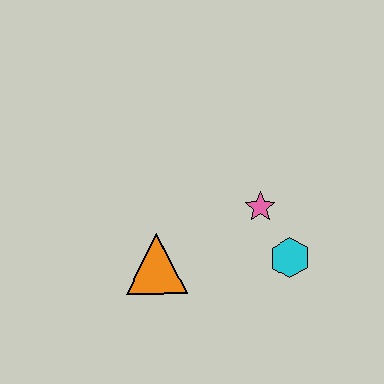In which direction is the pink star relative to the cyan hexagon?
The pink star is above the cyan hexagon.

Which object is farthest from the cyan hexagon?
The orange triangle is farthest from the cyan hexagon.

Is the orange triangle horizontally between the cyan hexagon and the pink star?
No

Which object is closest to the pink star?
The cyan hexagon is closest to the pink star.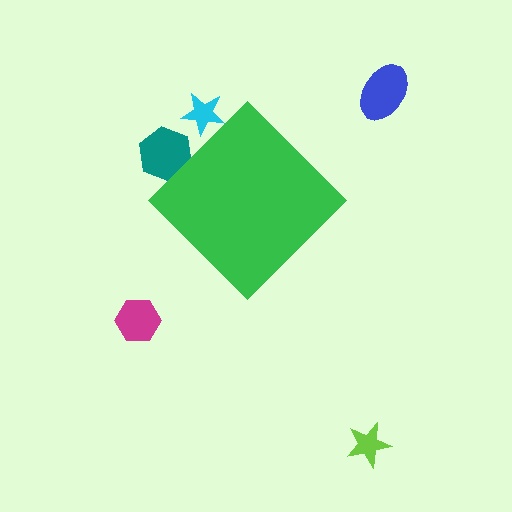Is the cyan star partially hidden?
Yes, the cyan star is partially hidden behind the green diamond.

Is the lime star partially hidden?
No, the lime star is fully visible.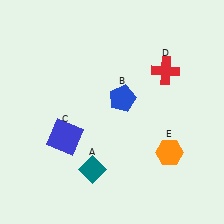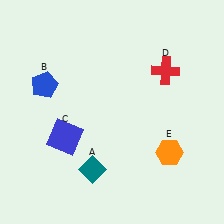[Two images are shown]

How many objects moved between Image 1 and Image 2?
1 object moved between the two images.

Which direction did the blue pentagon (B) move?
The blue pentagon (B) moved left.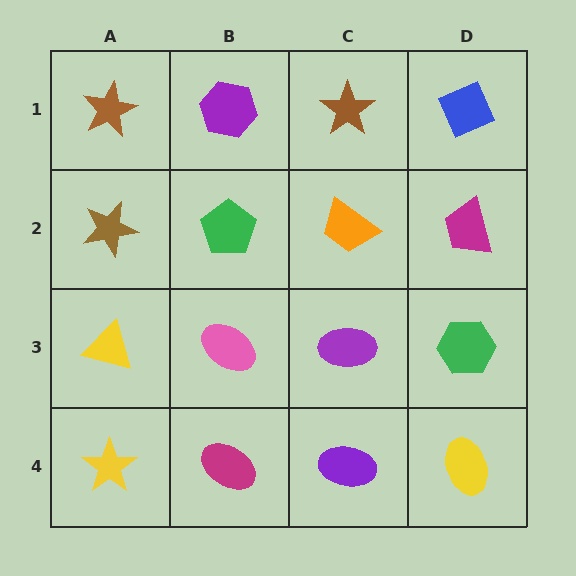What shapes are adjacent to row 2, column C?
A brown star (row 1, column C), a purple ellipse (row 3, column C), a green pentagon (row 2, column B), a magenta trapezoid (row 2, column D).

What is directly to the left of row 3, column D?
A purple ellipse.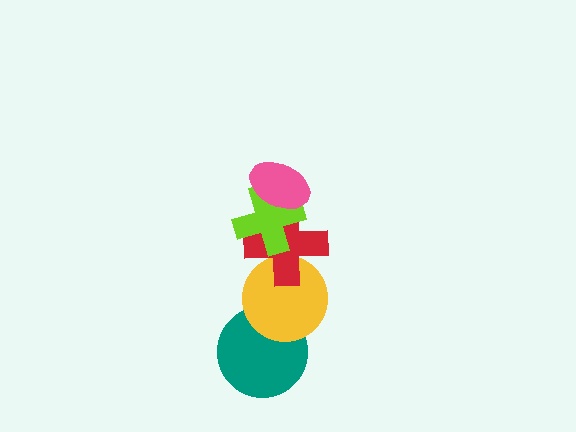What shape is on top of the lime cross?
The pink ellipse is on top of the lime cross.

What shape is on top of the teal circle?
The yellow circle is on top of the teal circle.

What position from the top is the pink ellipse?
The pink ellipse is 1st from the top.